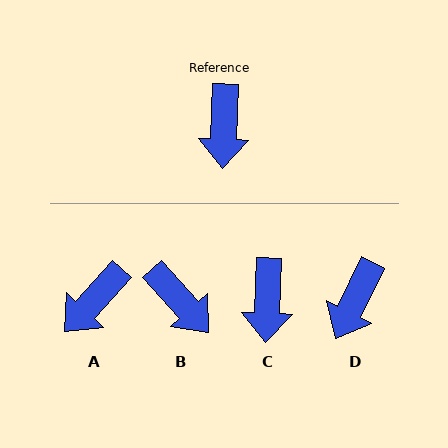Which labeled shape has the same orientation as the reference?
C.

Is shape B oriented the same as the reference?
No, it is off by about 44 degrees.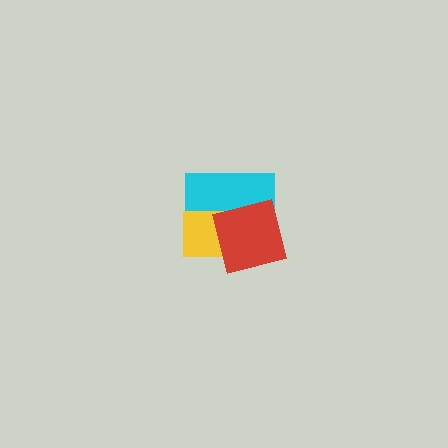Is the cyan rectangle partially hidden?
Yes, it is partially covered by another shape.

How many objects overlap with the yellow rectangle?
2 objects overlap with the yellow rectangle.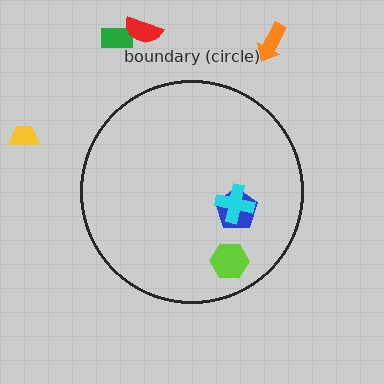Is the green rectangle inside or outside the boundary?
Outside.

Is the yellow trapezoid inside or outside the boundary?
Outside.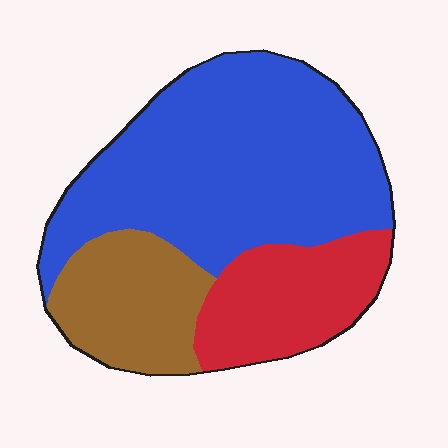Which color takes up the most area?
Blue, at roughly 60%.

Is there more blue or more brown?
Blue.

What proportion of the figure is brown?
Brown covers 21% of the figure.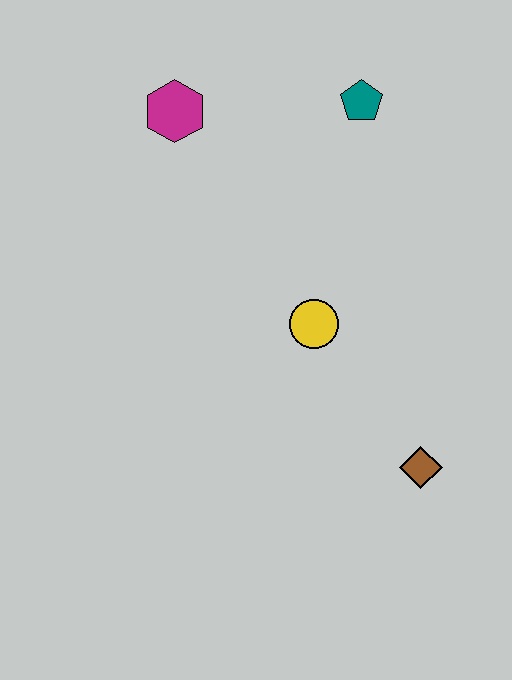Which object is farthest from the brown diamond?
The magenta hexagon is farthest from the brown diamond.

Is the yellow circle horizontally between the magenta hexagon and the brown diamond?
Yes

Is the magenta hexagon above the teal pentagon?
No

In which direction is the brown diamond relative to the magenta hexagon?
The brown diamond is below the magenta hexagon.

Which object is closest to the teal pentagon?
The magenta hexagon is closest to the teal pentagon.